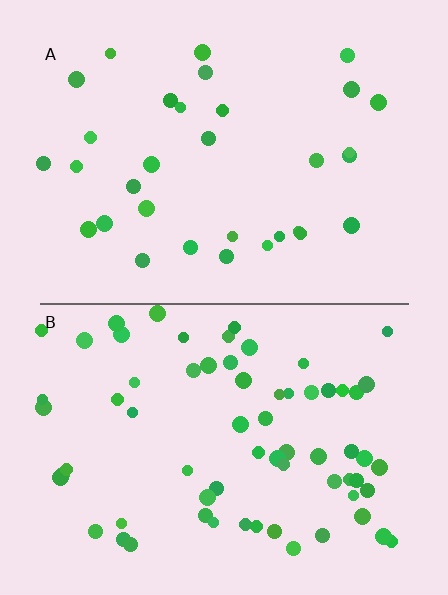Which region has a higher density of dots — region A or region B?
B (the bottom).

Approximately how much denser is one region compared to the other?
Approximately 2.1× — region B over region A.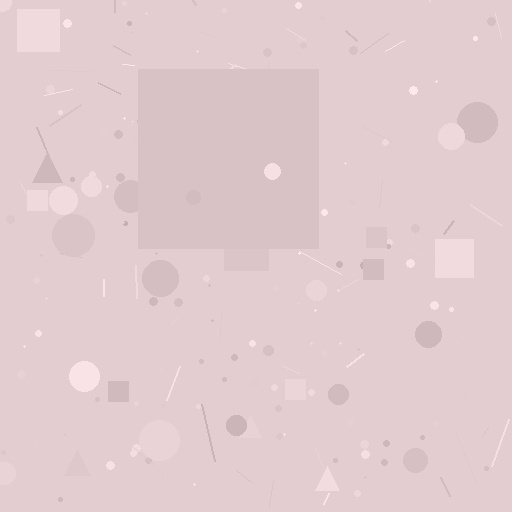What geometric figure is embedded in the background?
A square is embedded in the background.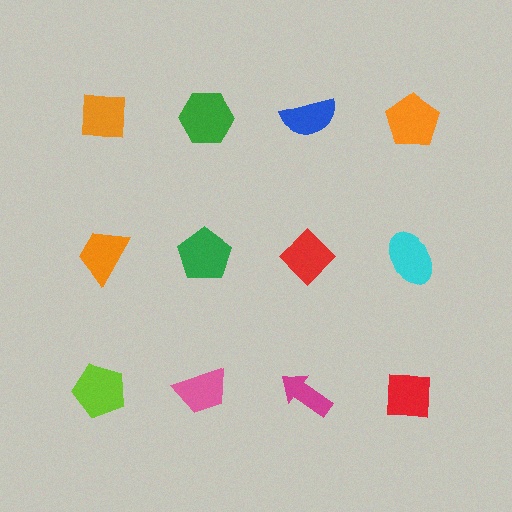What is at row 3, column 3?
A magenta arrow.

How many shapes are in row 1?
4 shapes.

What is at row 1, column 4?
An orange pentagon.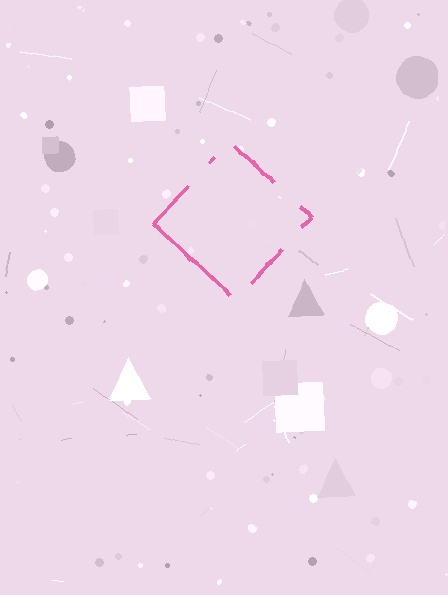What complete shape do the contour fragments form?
The contour fragments form a diamond.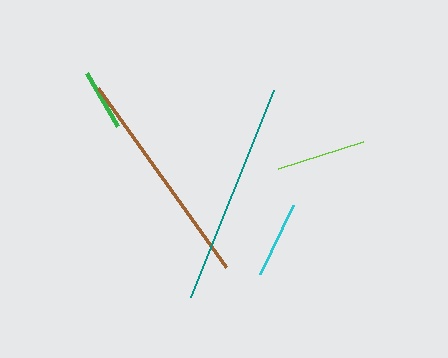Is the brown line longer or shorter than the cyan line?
The brown line is longer than the cyan line.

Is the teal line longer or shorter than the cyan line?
The teal line is longer than the cyan line.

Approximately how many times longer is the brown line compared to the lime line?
The brown line is approximately 2.5 times the length of the lime line.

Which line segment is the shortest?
The green line is the shortest at approximately 61 pixels.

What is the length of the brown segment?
The brown segment is approximately 221 pixels long.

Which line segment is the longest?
The teal line is the longest at approximately 223 pixels.